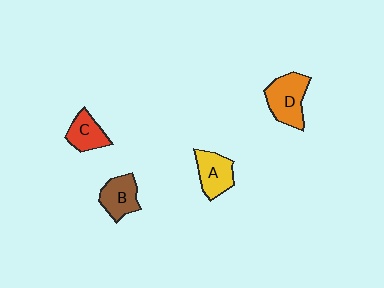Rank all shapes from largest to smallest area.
From largest to smallest: D (orange), A (yellow), B (brown), C (red).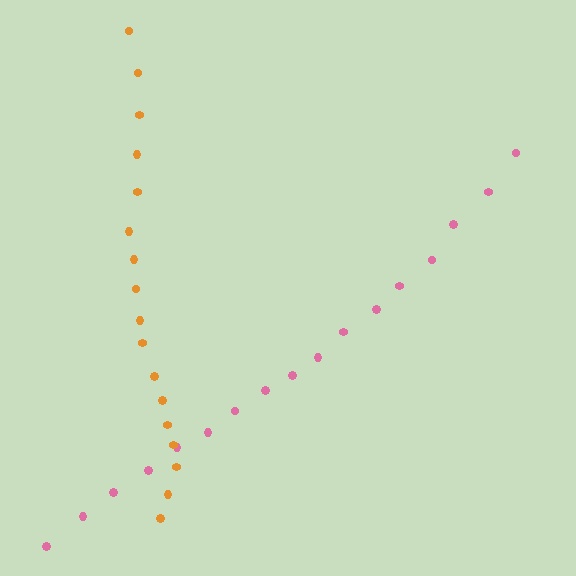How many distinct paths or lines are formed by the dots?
There are 2 distinct paths.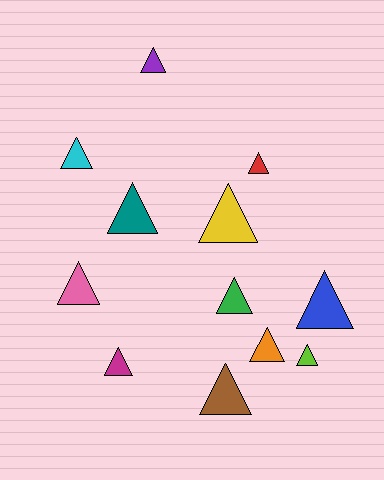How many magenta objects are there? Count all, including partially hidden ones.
There is 1 magenta object.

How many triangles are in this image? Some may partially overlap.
There are 12 triangles.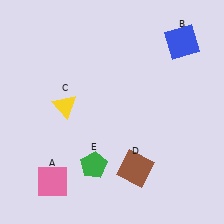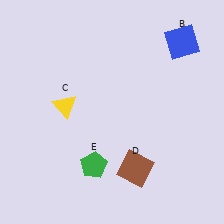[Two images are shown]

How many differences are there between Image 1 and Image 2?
There is 1 difference between the two images.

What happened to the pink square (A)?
The pink square (A) was removed in Image 2. It was in the bottom-left area of Image 1.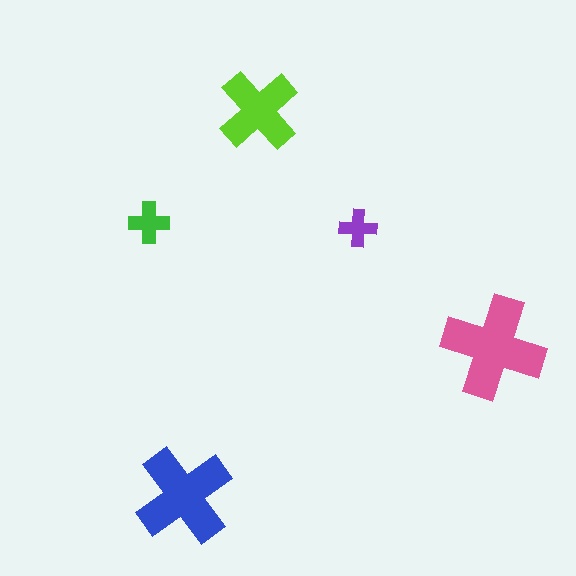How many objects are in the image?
There are 5 objects in the image.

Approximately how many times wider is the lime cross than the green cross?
About 2 times wider.